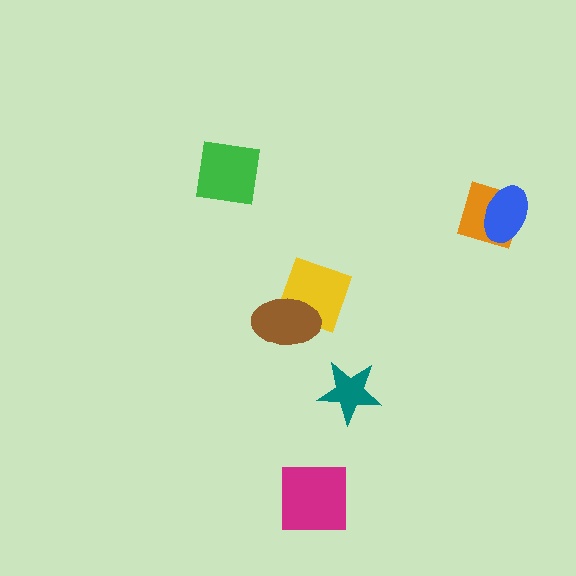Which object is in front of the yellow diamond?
The brown ellipse is in front of the yellow diamond.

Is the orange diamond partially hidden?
Yes, it is partially covered by another shape.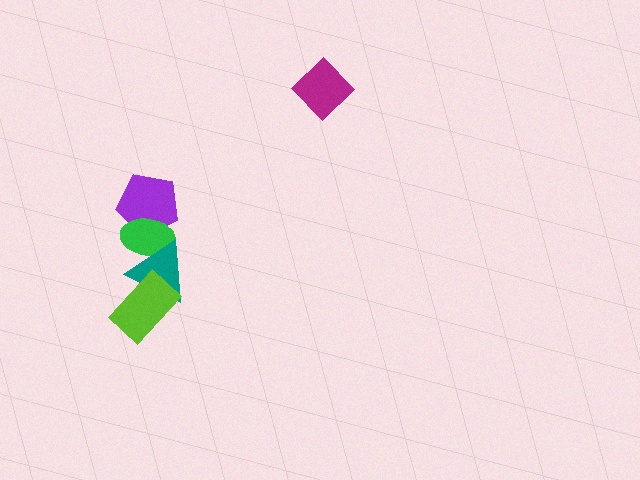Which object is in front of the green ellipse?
The teal triangle is in front of the green ellipse.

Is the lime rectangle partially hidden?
No, no other shape covers it.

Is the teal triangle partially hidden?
Yes, it is partially covered by another shape.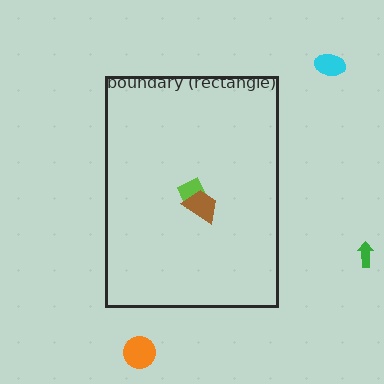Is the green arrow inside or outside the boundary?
Outside.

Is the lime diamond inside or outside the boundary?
Inside.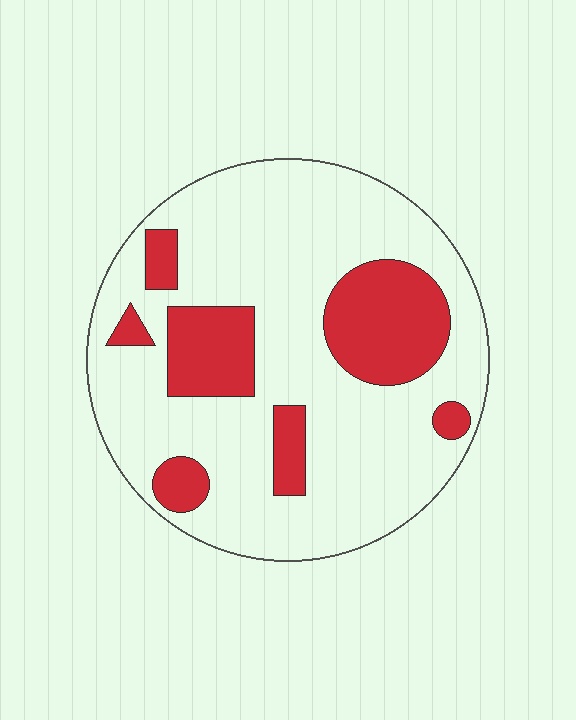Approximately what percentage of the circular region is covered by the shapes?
Approximately 25%.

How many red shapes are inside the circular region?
7.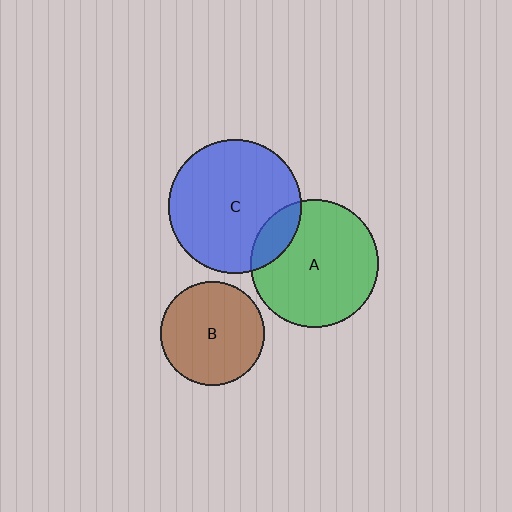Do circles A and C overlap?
Yes.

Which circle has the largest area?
Circle C (blue).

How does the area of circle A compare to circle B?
Approximately 1.5 times.